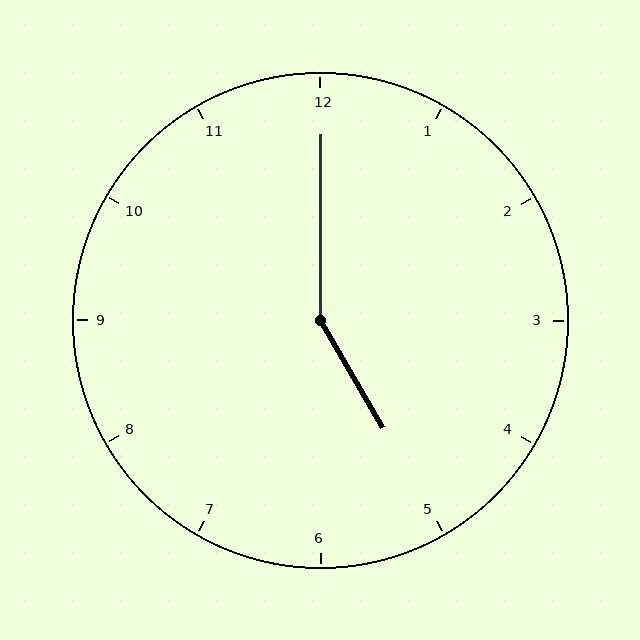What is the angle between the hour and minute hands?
Approximately 150 degrees.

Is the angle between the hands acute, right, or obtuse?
It is obtuse.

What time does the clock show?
5:00.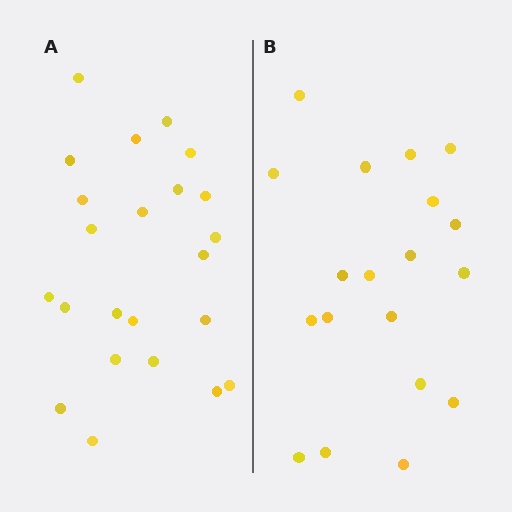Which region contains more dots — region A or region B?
Region A (the left region) has more dots.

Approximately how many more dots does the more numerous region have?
Region A has about 4 more dots than region B.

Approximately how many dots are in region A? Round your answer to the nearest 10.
About 20 dots. (The exact count is 23, which rounds to 20.)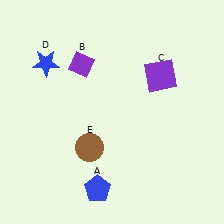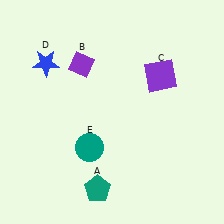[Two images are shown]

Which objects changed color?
A changed from blue to teal. E changed from brown to teal.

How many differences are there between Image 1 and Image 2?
There are 2 differences between the two images.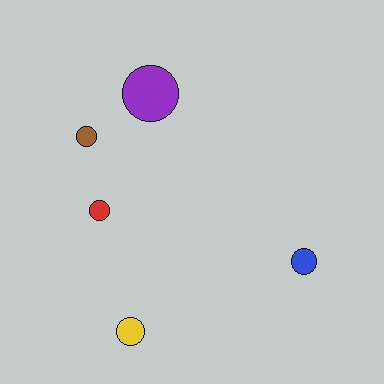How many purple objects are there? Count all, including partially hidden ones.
There is 1 purple object.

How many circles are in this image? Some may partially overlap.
There are 5 circles.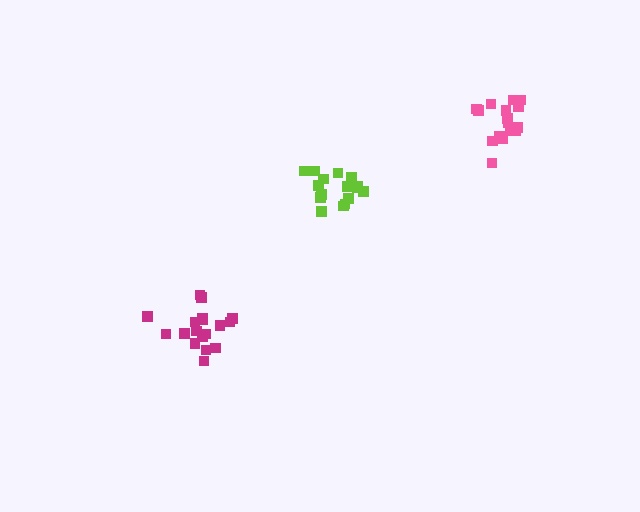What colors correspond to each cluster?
The clusters are colored: lime, pink, magenta.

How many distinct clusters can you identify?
There are 3 distinct clusters.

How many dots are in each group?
Group 1: 16 dots, Group 2: 16 dots, Group 3: 18 dots (50 total).